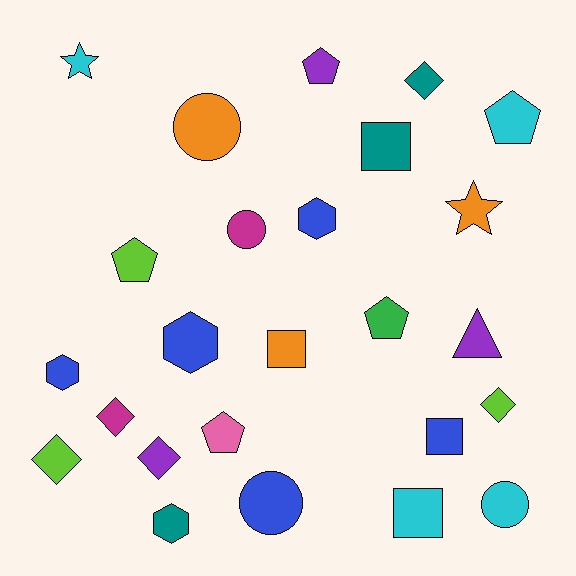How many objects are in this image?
There are 25 objects.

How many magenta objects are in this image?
There are 2 magenta objects.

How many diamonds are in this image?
There are 5 diamonds.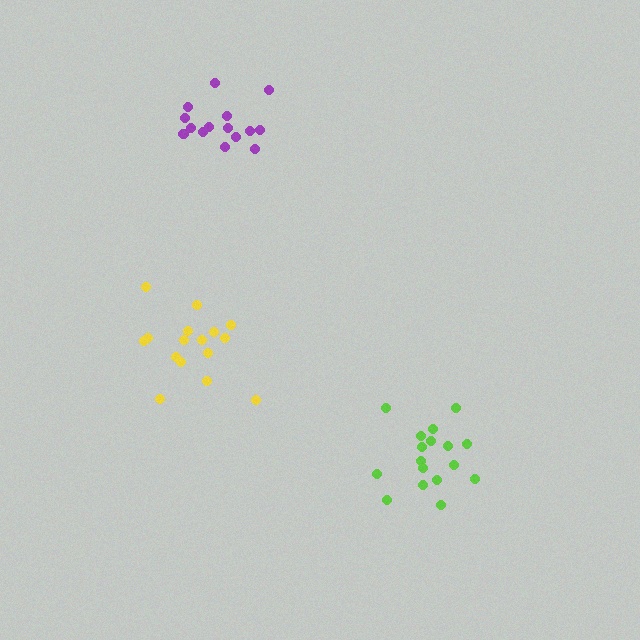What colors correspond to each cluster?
The clusters are colored: yellow, purple, lime.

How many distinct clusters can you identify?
There are 3 distinct clusters.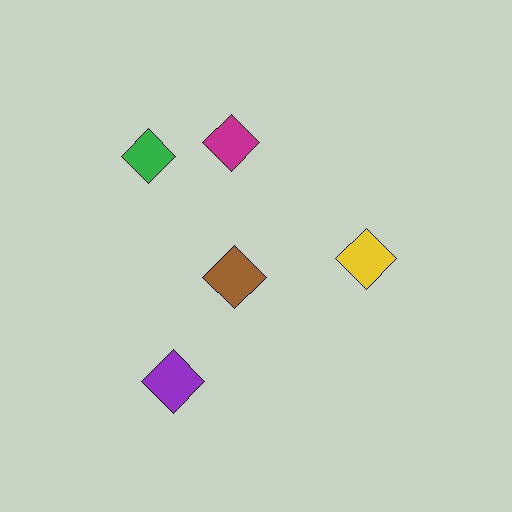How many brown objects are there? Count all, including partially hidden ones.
There is 1 brown object.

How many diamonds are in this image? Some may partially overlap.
There are 5 diamonds.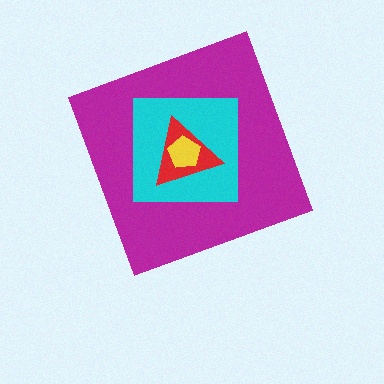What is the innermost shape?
The yellow pentagon.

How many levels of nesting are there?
4.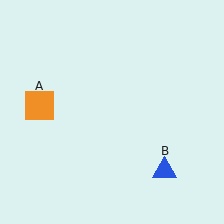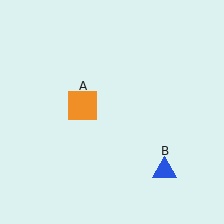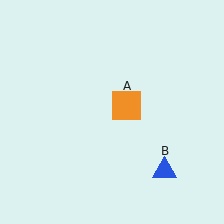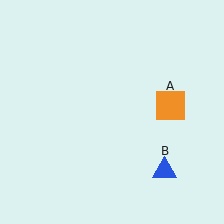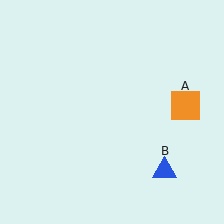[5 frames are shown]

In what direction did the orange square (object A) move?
The orange square (object A) moved right.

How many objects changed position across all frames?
1 object changed position: orange square (object A).